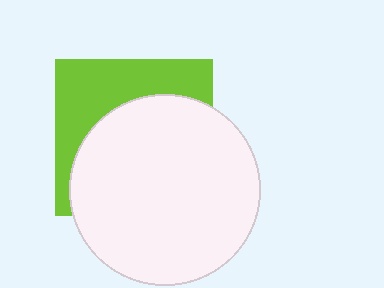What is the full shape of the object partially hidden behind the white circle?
The partially hidden object is a lime square.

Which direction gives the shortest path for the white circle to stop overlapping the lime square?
Moving down gives the shortest separation.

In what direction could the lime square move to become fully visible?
The lime square could move up. That would shift it out from behind the white circle entirely.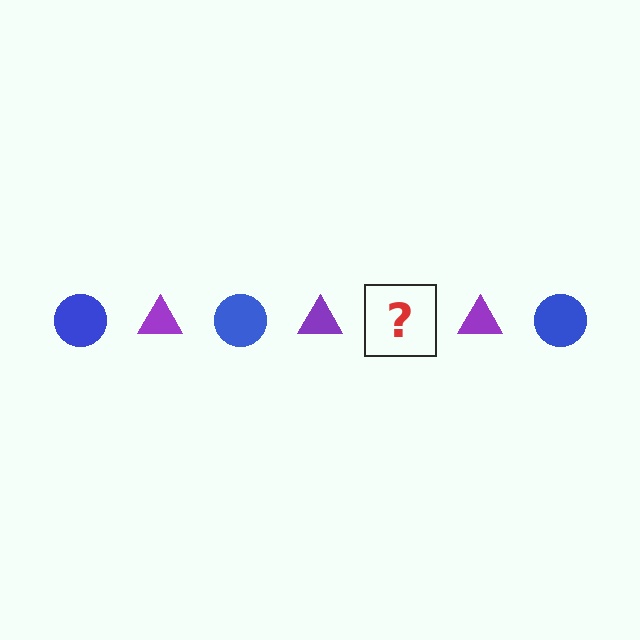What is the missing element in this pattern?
The missing element is a blue circle.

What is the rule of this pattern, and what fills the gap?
The rule is that the pattern alternates between blue circle and purple triangle. The gap should be filled with a blue circle.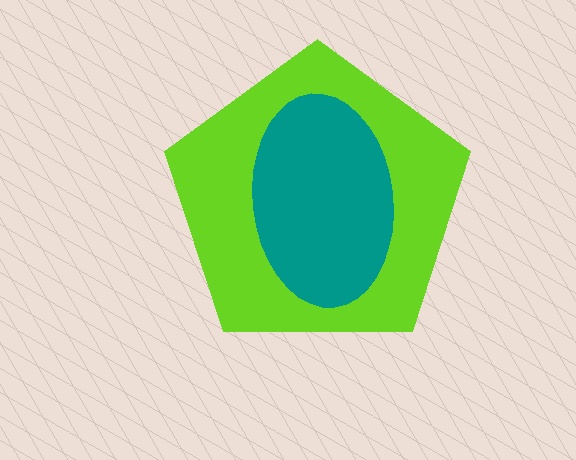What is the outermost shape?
The lime pentagon.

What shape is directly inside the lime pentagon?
The teal ellipse.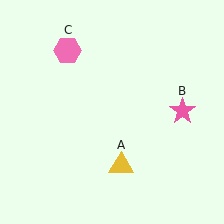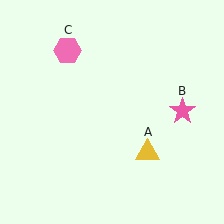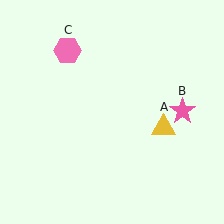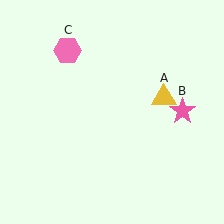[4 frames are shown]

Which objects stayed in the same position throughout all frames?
Pink star (object B) and pink hexagon (object C) remained stationary.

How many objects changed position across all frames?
1 object changed position: yellow triangle (object A).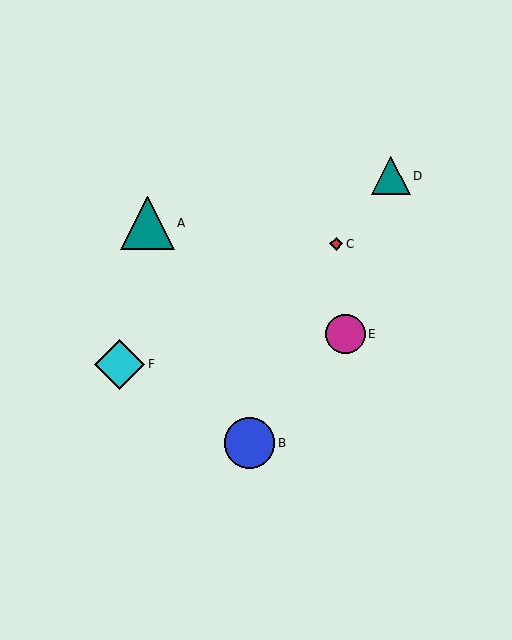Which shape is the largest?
The teal triangle (labeled A) is the largest.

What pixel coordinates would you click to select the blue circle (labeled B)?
Click at (250, 443) to select the blue circle B.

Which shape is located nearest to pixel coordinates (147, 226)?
The teal triangle (labeled A) at (147, 223) is nearest to that location.